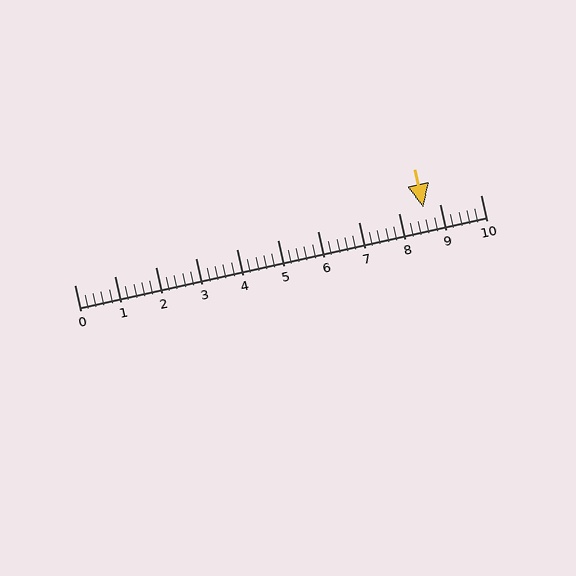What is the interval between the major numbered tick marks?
The major tick marks are spaced 1 units apart.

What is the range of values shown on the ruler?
The ruler shows values from 0 to 10.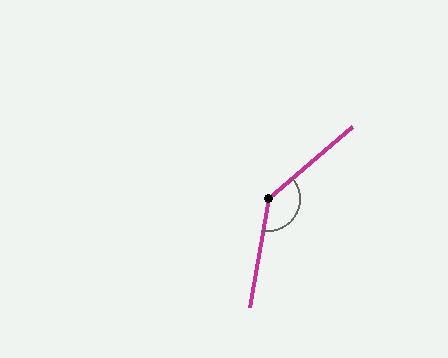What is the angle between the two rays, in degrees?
Approximately 140 degrees.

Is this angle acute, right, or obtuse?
It is obtuse.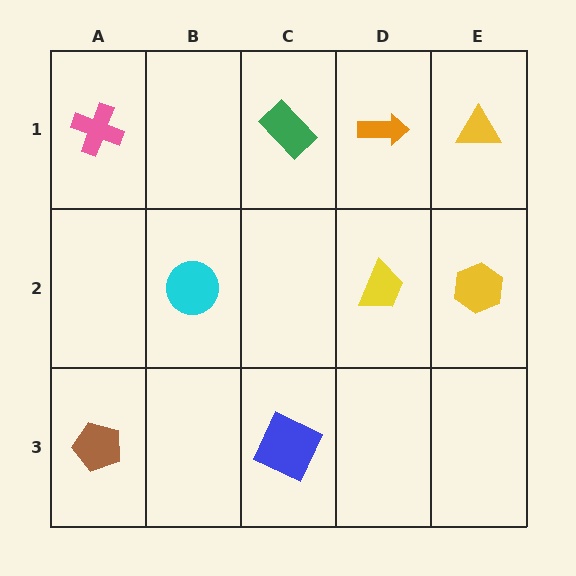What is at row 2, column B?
A cyan circle.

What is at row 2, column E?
A yellow hexagon.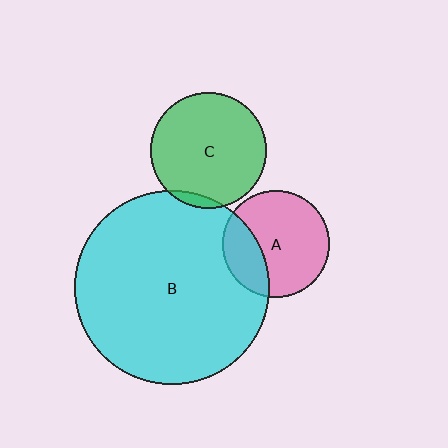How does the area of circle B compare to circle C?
Approximately 2.8 times.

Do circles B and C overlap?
Yes.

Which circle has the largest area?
Circle B (cyan).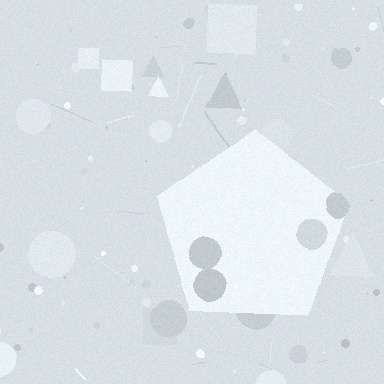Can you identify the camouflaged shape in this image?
The camouflaged shape is a pentagon.